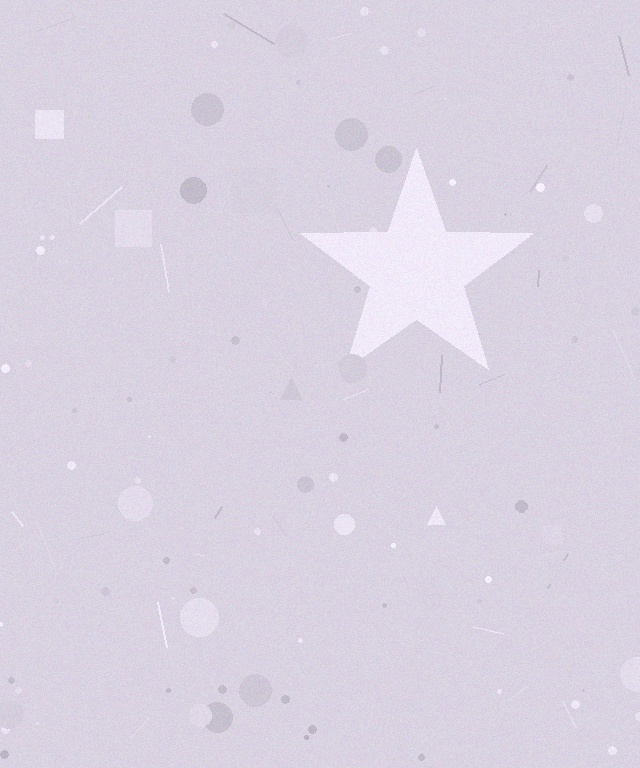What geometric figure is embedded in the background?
A star is embedded in the background.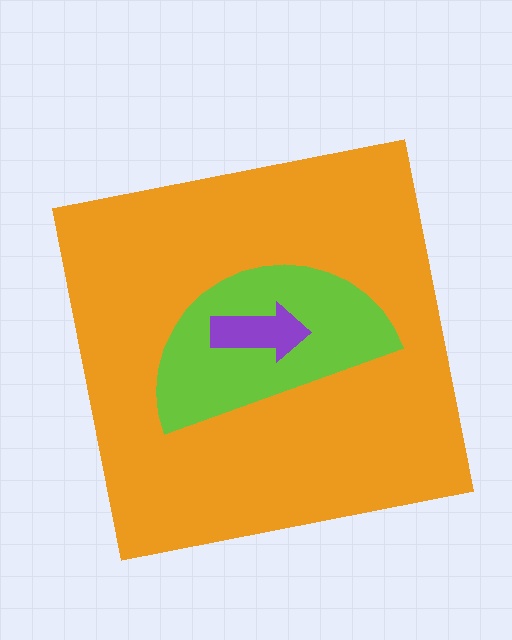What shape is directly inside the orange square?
The lime semicircle.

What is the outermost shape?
The orange square.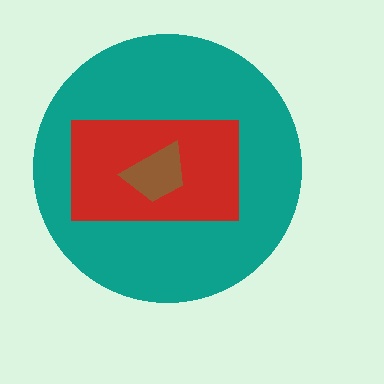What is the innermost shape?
The brown trapezoid.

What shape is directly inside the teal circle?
The red rectangle.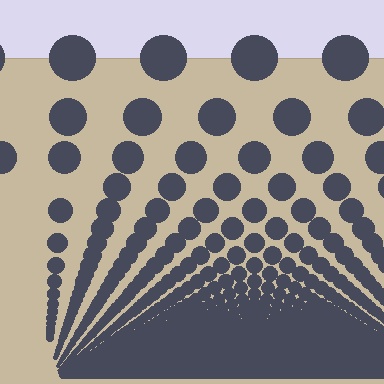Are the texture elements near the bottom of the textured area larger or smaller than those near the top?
Smaller. The gradient is inverted — elements near the bottom are smaller and denser.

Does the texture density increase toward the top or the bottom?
Density increases toward the bottom.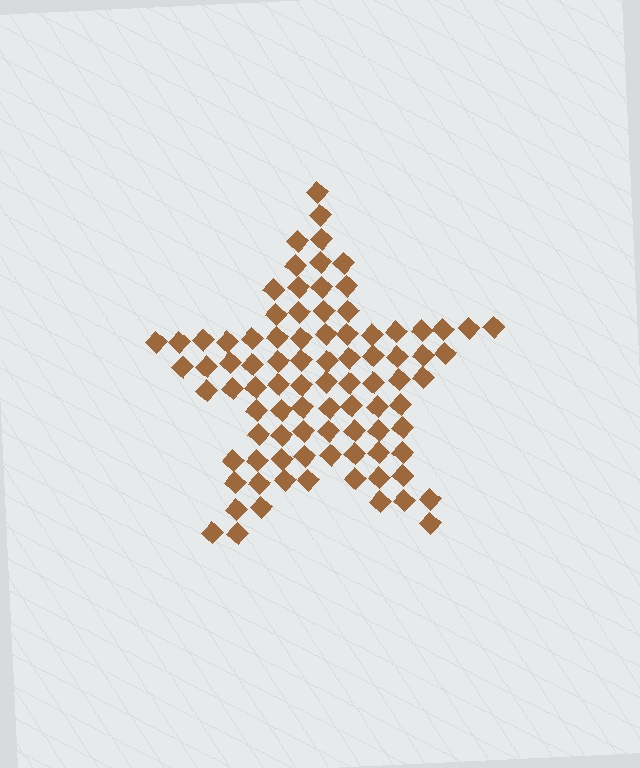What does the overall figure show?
The overall figure shows a star.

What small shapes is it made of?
It is made of small diamonds.